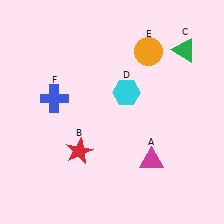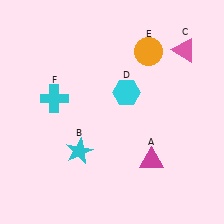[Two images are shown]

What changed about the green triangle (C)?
In Image 1, C is green. In Image 2, it changed to pink.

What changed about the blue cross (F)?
In Image 1, F is blue. In Image 2, it changed to cyan.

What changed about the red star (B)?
In Image 1, B is red. In Image 2, it changed to cyan.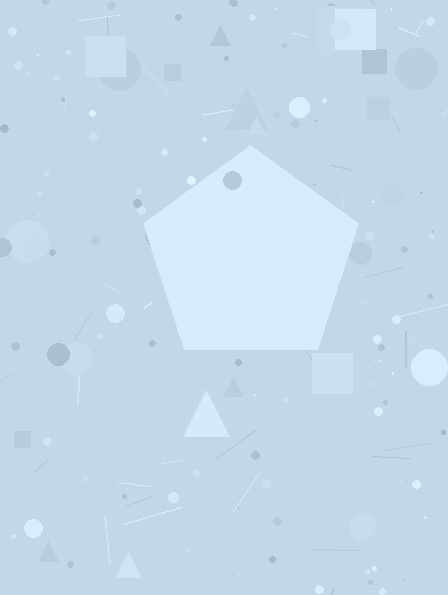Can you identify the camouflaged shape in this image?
The camouflaged shape is a pentagon.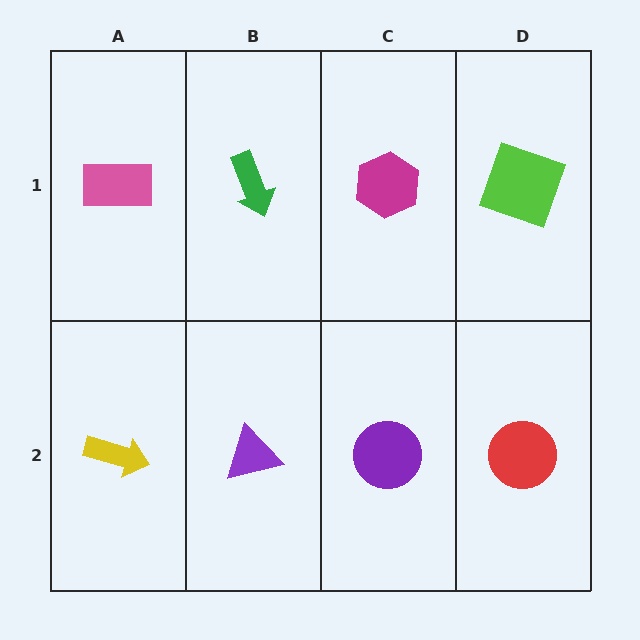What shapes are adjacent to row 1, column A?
A yellow arrow (row 2, column A), a green arrow (row 1, column B).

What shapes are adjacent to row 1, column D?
A red circle (row 2, column D), a magenta hexagon (row 1, column C).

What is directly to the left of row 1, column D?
A magenta hexagon.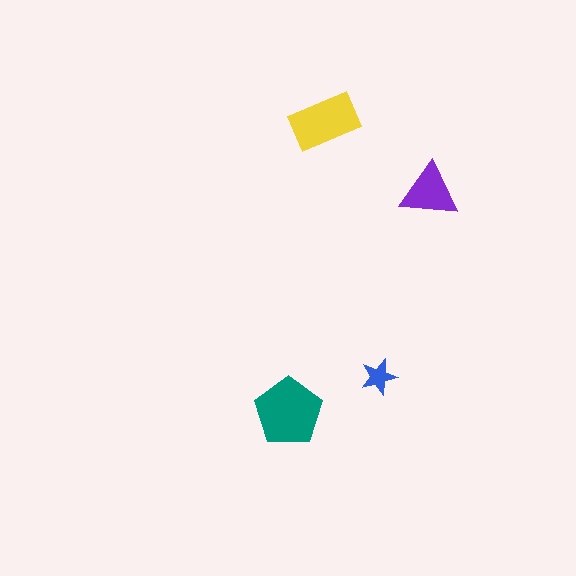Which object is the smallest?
The blue star.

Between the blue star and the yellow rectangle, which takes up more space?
The yellow rectangle.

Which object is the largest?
The teal pentagon.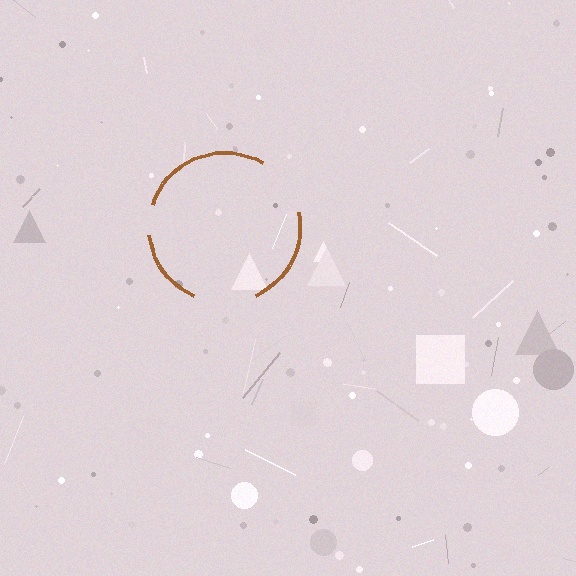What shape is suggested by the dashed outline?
The dashed outline suggests a circle.